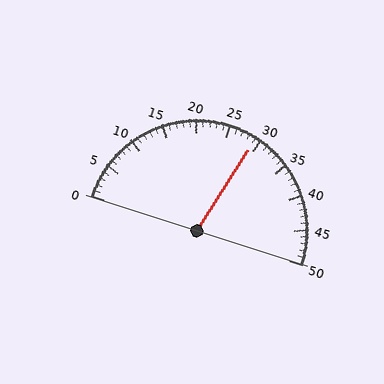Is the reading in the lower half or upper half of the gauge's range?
The reading is in the upper half of the range (0 to 50).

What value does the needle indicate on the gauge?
The needle indicates approximately 29.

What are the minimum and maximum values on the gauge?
The gauge ranges from 0 to 50.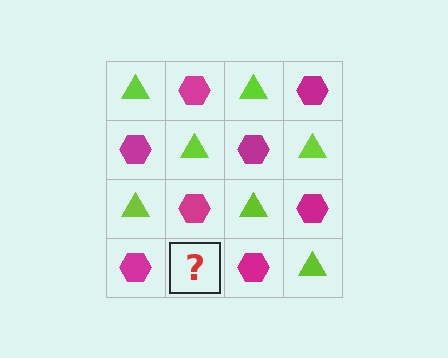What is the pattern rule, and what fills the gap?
The rule is that it alternates lime triangle and magenta hexagon in a checkerboard pattern. The gap should be filled with a lime triangle.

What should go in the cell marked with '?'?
The missing cell should contain a lime triangle.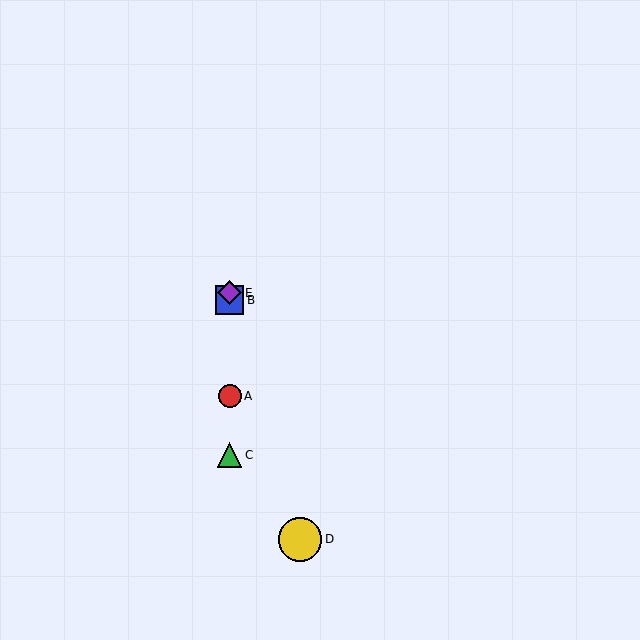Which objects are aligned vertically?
Objects A, B, C, E are aligned vertically.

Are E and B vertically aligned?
Yes, both are at x≈230.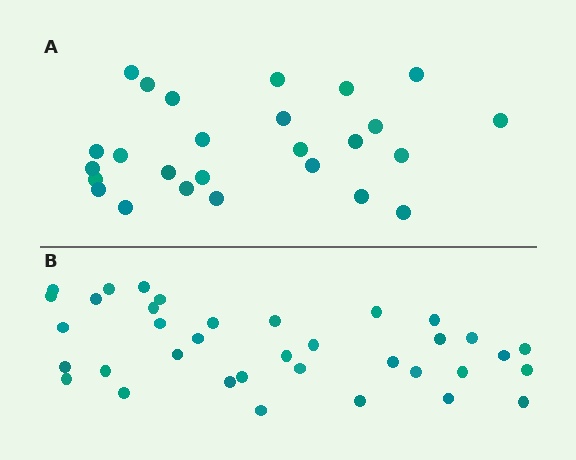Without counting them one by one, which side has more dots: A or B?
Region B (the bottom region) has more dots.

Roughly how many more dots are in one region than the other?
Region B has roughly 10 or so more dots than region A.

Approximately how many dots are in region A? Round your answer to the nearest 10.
About 30 dots. (The exact count is 26, which rounds to 30.)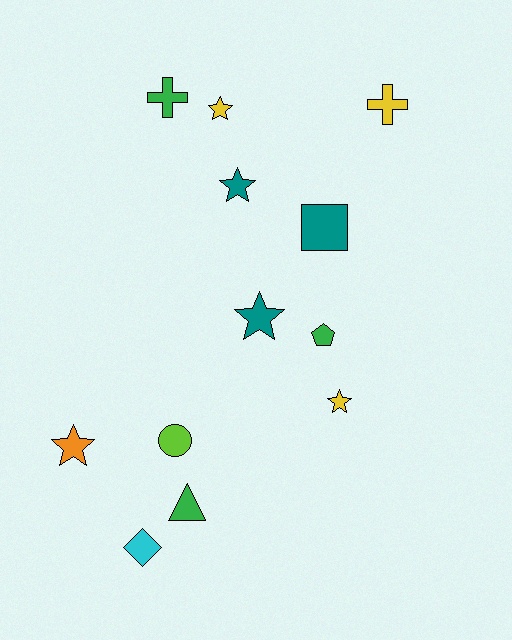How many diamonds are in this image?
There is 1 diamond.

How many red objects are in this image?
There are no red objects.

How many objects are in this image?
There are 12 objects.